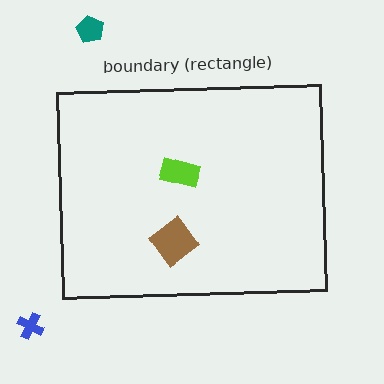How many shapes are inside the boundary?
2 inside, 2 outside.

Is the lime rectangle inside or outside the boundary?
Inside.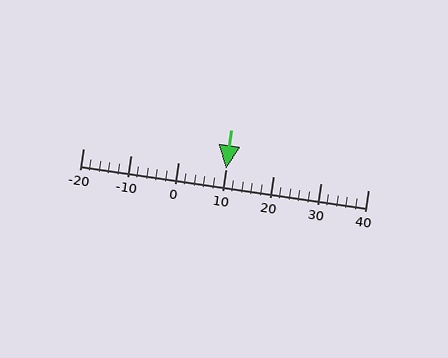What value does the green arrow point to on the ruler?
The green arrow points to approximately 10.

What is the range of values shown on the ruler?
The ruler shows values from -20 to 40.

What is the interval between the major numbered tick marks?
The major tick marks are spaced 10 units apart.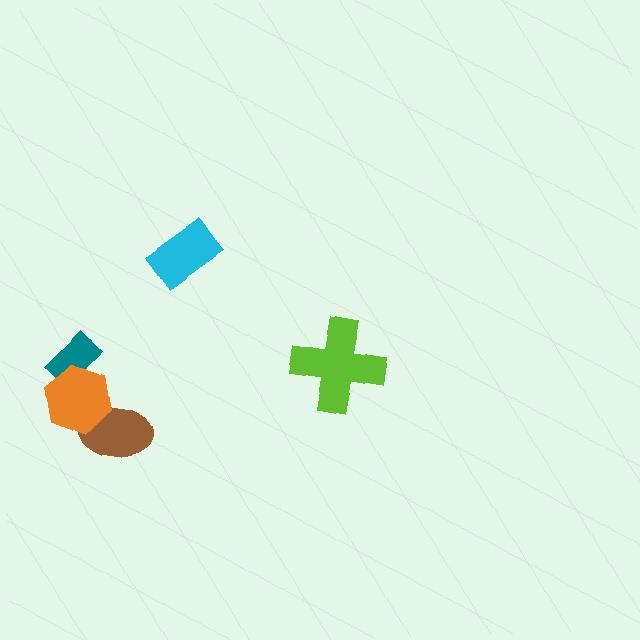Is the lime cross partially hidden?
No, no other shape covers it.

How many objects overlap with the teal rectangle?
1 object overlaps with the teal rectangle.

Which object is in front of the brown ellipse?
The orange hexagon is in front of the brown ellipse.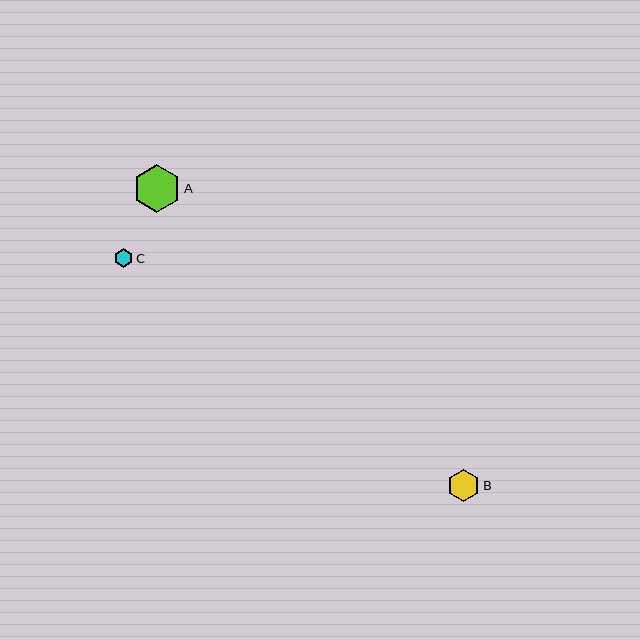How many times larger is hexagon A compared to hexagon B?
Hexagon A is approximately 1.5 times the size of hexagon B.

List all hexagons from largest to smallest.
From largest to smallest: A, B, C.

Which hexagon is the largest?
Hexagon A is the largest with a size of approximately 48 pixels.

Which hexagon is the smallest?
Hexagon C is the smallest with a size of approximately 19 pixels.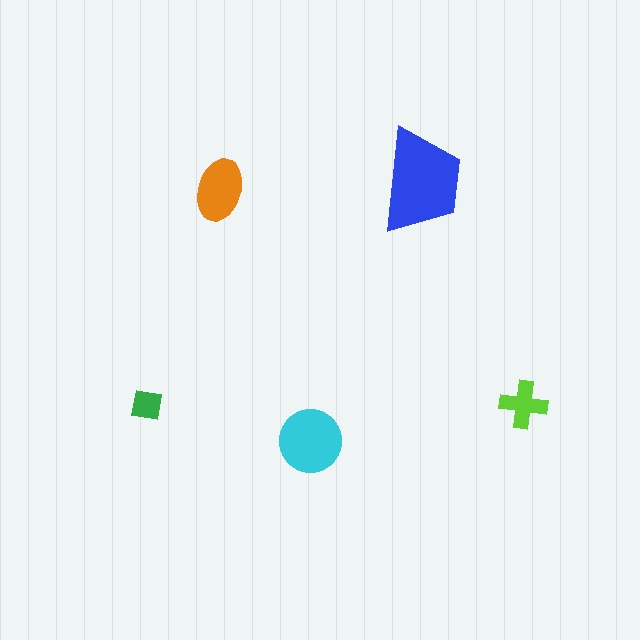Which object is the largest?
The blue trapezoid.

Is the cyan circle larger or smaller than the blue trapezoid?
Smaller.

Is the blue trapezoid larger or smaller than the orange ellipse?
Larger.